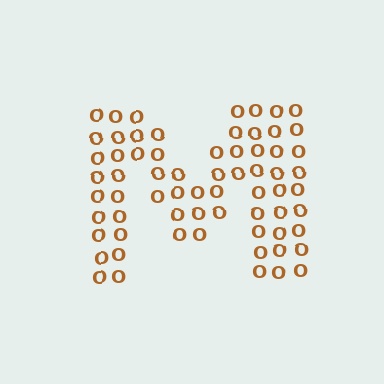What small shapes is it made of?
It is made of small letter O's.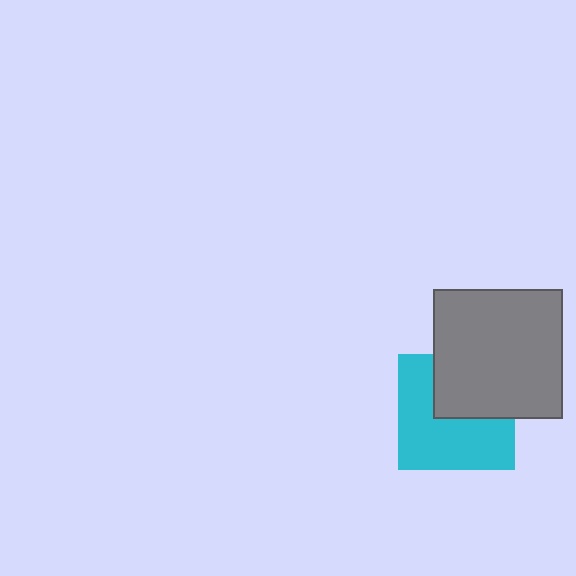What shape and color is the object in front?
The object in front is a gray square.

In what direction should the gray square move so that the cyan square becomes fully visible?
The gray square should move up. That is the shortest direction to clear the overlap and leave the cyan square fully visible.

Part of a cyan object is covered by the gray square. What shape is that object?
It is a square.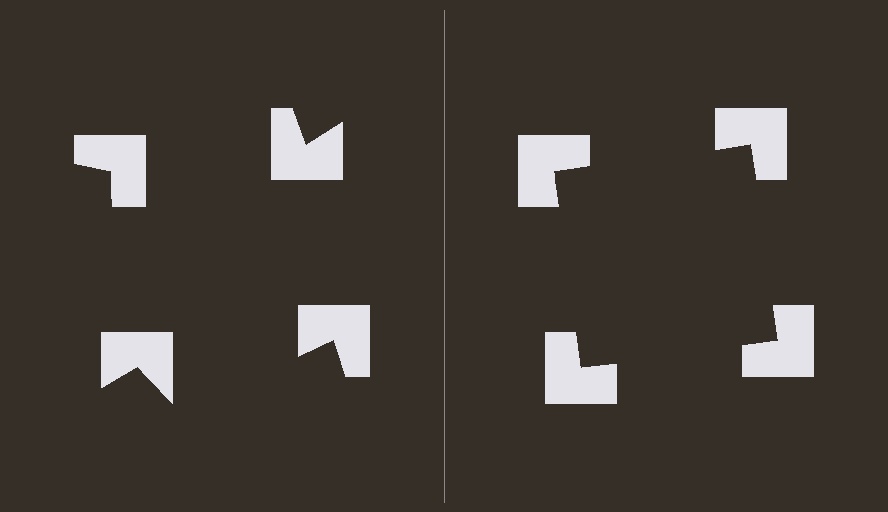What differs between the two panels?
The notched squares are positioned identically on both sides; only the wedge orientations differ. On the right they align to a square; on the left they are misaligned.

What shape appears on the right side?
An illusory square.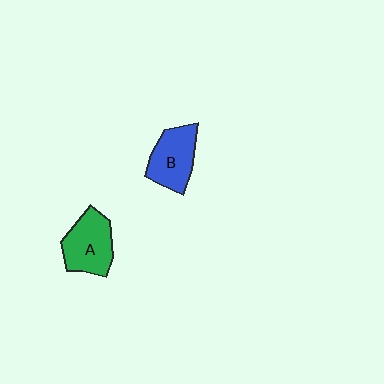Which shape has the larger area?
Shape A (green).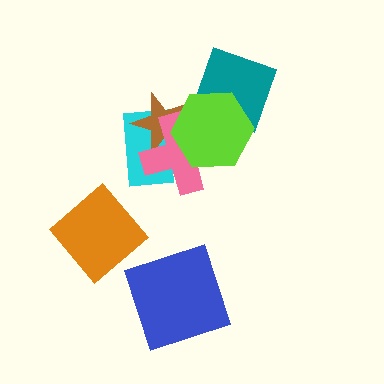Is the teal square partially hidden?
Yes, it is partially covered by another shape.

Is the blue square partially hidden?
No, no other shape covers it.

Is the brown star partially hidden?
Yes, it is partially covered by another shape.